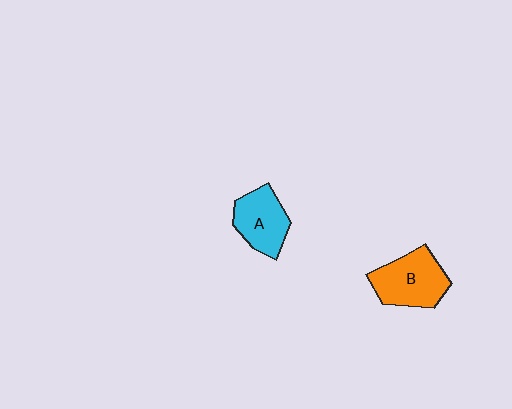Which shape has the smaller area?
Shape A (cyan).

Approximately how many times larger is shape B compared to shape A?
Approximately 1.2 times.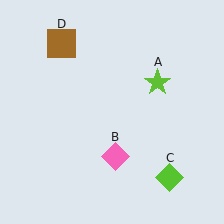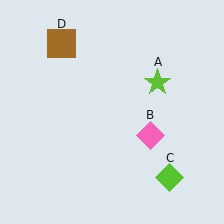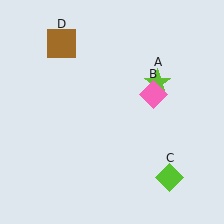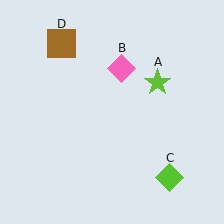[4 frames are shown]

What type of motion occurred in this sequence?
The pink diamond (object B) rotated counterclockwise around the center of the scene.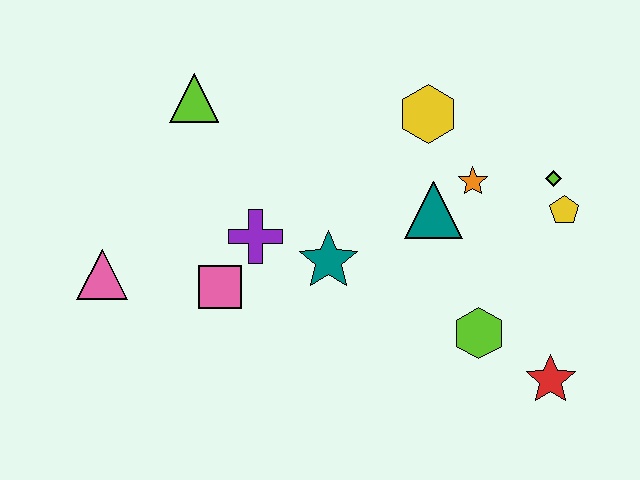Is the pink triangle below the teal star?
Yes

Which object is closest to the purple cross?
The pink square is closest to the purple cross.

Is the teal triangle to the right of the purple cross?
Yes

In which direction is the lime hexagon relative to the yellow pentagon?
The lime hexagon is below the yellow pentagon.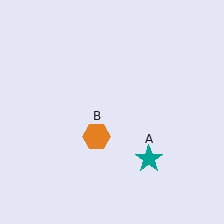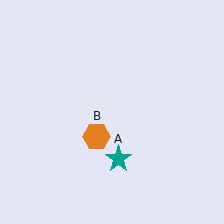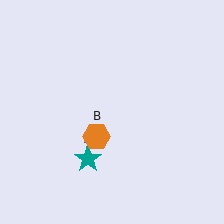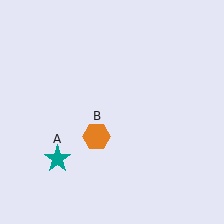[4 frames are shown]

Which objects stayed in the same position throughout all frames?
Orange hexagon (object B) remained stationary.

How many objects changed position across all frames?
1 object changed position: teal star (object A).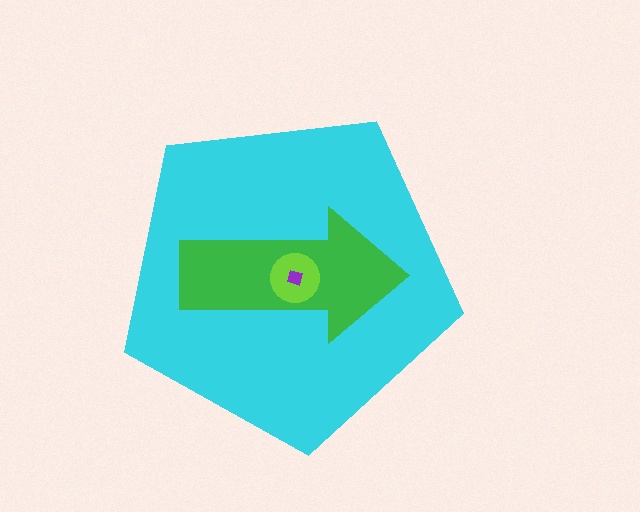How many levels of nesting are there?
4.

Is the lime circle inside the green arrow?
Yes.